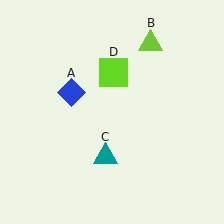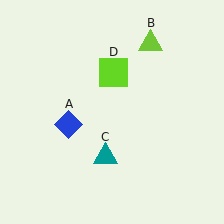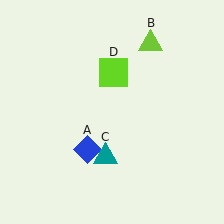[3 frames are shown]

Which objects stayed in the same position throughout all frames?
Lime triangle (object B) and teal triangle (object C) and lime square (object D) remained stationary.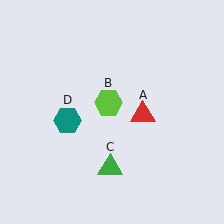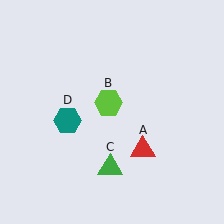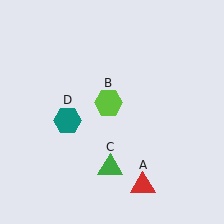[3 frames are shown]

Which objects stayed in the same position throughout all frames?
Lime hexagon (object B) and green triangle (object C) and teal hexagon (object D) remained stationary.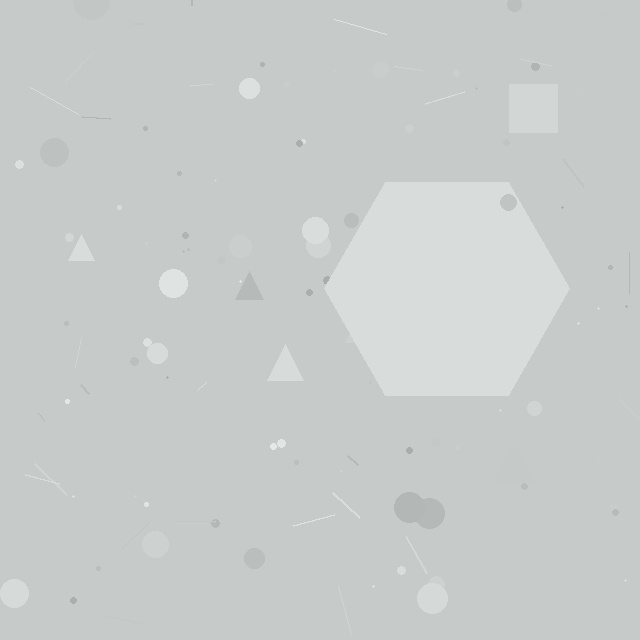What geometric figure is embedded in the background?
A hexagon is embedded in the background.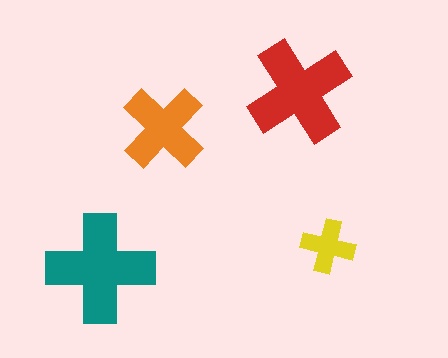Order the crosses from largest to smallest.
the teal one, the red one, the orange one, the yellow one.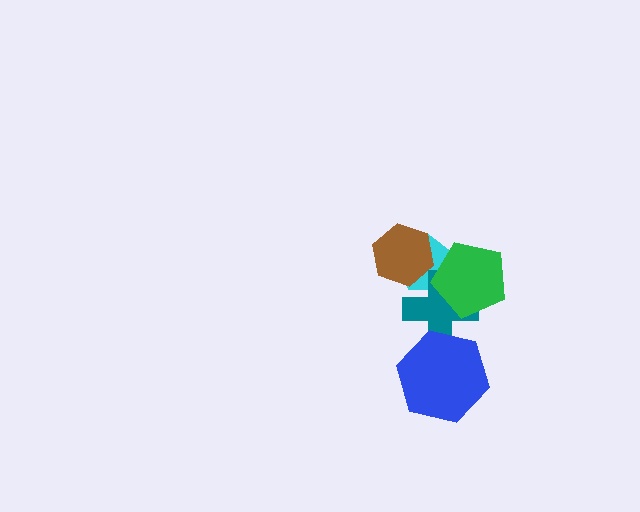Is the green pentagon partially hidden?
No, no other shape covers it.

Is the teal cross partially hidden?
Yes, it is partially covered by another shape.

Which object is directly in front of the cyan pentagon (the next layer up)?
The teal cross is directly in front of the cyan pentagon.